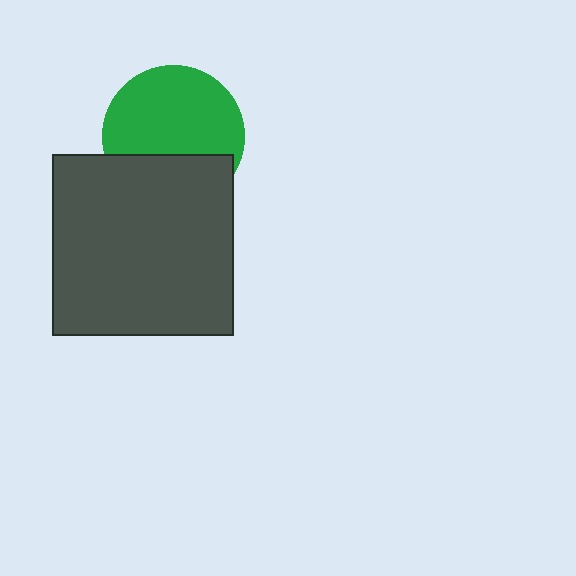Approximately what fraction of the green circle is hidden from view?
Roughly 34% of the green circle is hidden behind the dark gray square.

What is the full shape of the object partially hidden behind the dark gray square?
The partially hidden object is a green circle.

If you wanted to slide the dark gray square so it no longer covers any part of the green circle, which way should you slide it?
Slide it down — that is the most direct way to separate the two shapes.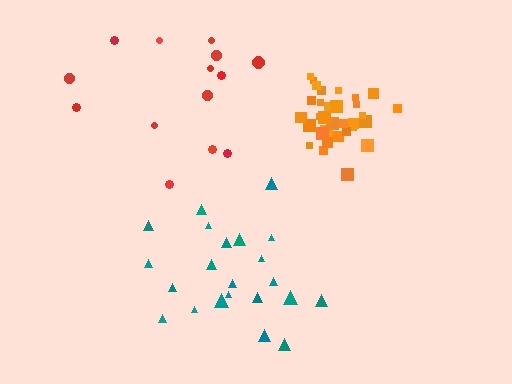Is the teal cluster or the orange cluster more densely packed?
Orange.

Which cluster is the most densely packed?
Orange.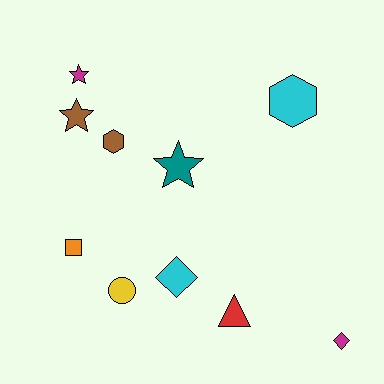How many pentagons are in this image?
There are no pentagons.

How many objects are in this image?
There are 10 objects.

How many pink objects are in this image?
There are no pink objects.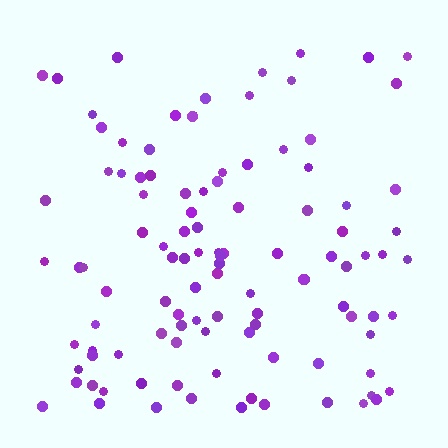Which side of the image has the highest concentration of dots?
The bottom.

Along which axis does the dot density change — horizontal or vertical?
Vertical.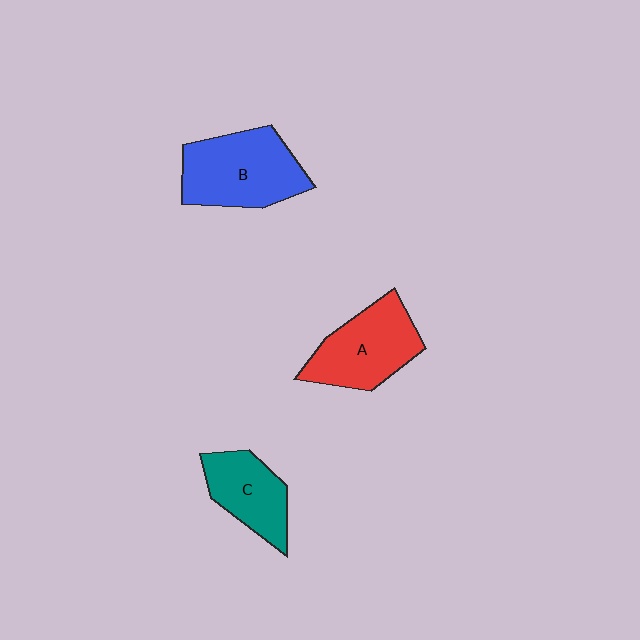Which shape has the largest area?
Shape B (blue).